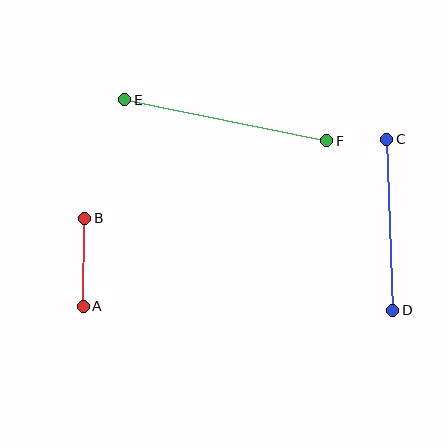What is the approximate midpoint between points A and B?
The midpoint is at approximately (84, 262) pixels.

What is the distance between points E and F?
The distance is approximately 206 pixels.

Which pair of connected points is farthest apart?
Points E and F are farthest apart.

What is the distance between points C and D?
The distance is approximately 171 pixels.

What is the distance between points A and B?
The distance is approximately 88 pixels.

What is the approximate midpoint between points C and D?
The midpoint is at approximately (390, 225) pixels.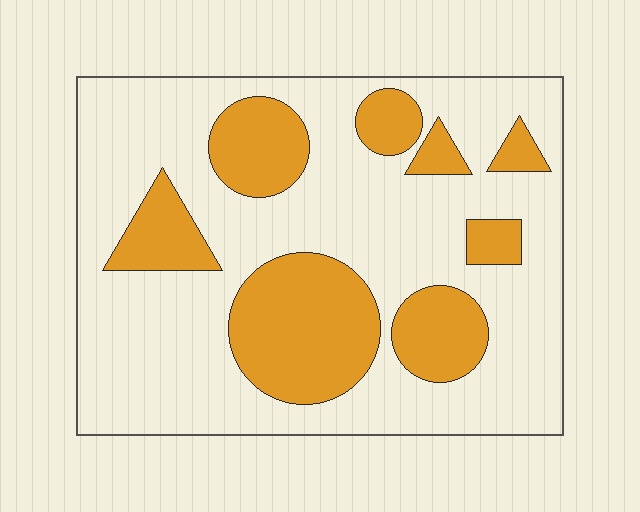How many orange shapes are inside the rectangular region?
8.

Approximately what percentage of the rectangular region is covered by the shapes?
Approximately 30%.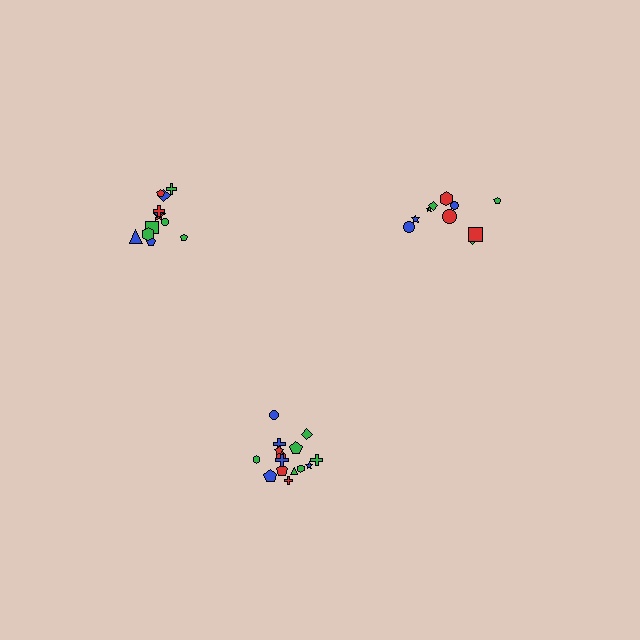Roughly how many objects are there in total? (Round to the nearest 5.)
Roughly 35 objects in total.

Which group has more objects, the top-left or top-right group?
The top-left group.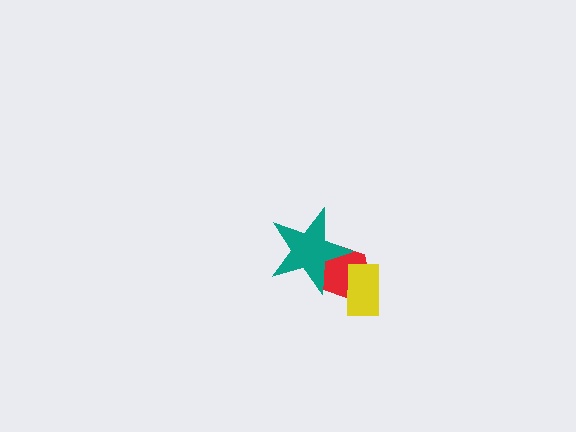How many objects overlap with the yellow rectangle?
1 object overlaps with the yellow rectangle.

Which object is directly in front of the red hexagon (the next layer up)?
The yellow rectangle is directly in front of the red hexagon.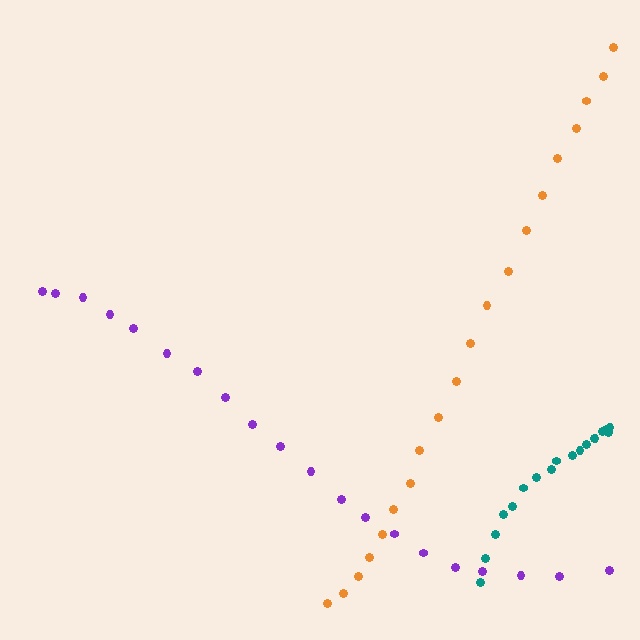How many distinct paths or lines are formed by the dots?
There are 3 distinct paths.